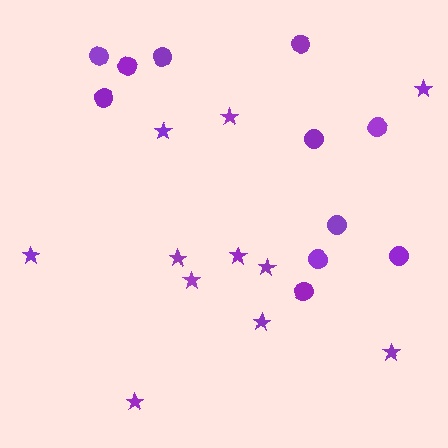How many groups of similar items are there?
There are 2 groups: one group of stars (11) and one group of circles (11).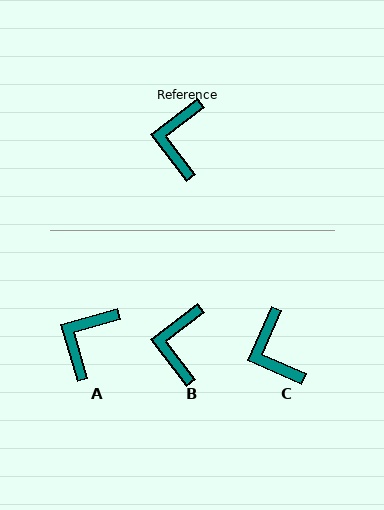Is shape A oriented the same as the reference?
No, it is off by about 22 degrees.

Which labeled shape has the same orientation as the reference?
B.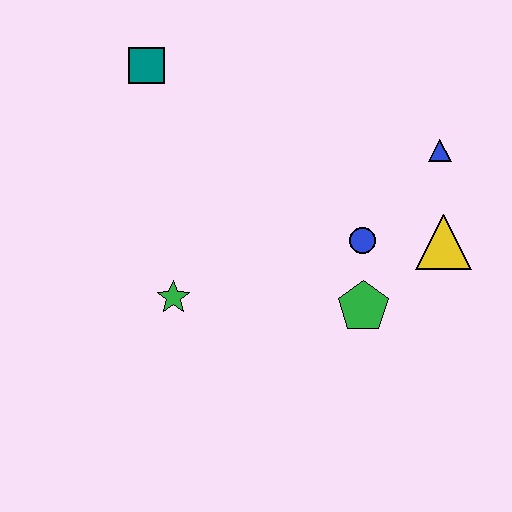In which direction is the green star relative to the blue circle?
The green star is to the left of the blue circle.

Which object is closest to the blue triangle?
The yellow triangle is closest to the blue triangle.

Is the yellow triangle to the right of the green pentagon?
Yes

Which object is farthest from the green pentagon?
The teal square is farthest from the green pentagon.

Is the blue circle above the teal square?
No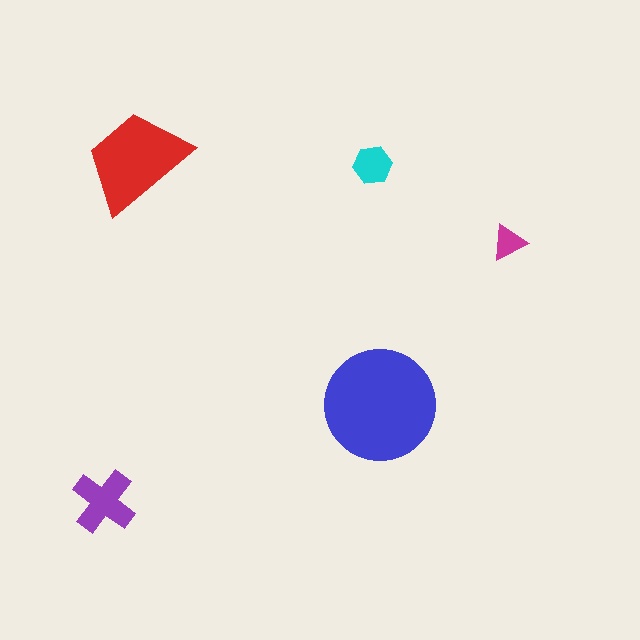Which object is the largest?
The blue circle.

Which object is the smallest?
The magenta triangle.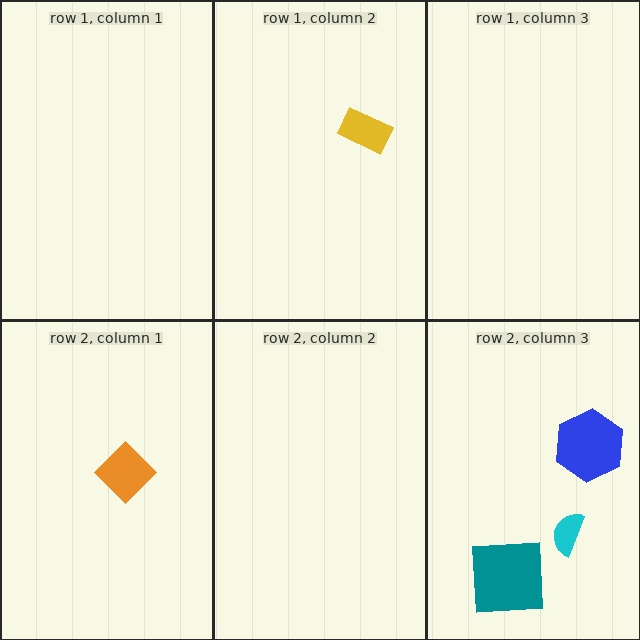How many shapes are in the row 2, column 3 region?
3.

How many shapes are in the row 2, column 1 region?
1.